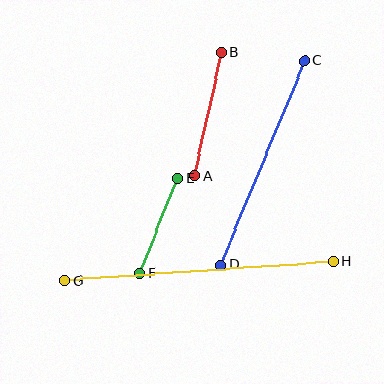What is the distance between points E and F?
The distance is approximately 102 pixels.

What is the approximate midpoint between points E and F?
The midpoint is at approximately (159, 225) pixels.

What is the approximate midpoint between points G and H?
The midpoint is at approximately (199, 271) pixels.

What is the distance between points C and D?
The distance is approximately 221 pixels.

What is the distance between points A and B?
The distance is approximately 126 pixels.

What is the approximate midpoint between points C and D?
The midpoint is at approximately (263, 163) pixels.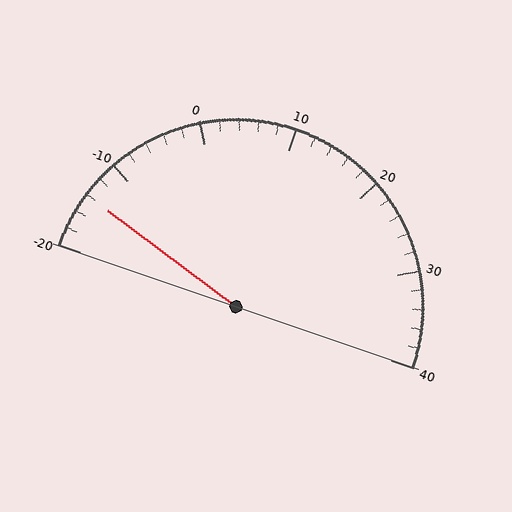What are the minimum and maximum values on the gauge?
The gauge ranges from -20 to 40.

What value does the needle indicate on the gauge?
The needle indicates approximately -14.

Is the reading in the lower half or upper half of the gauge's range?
The reading is in the lower half of the range (-20 to 40).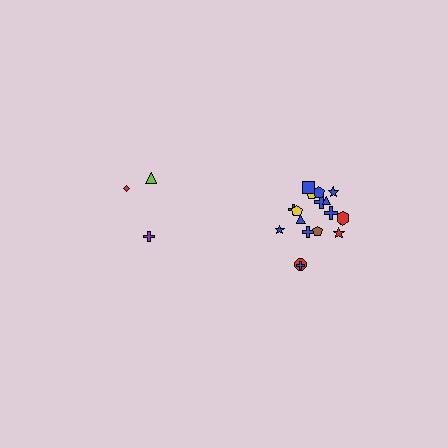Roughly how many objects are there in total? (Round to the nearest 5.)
Roughly 20 objects in total.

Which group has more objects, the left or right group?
The right group.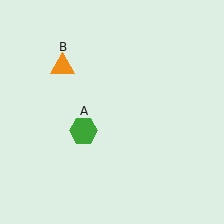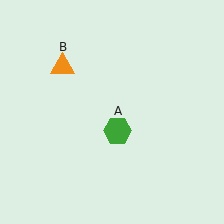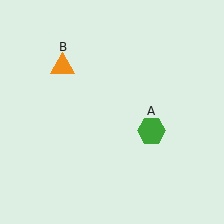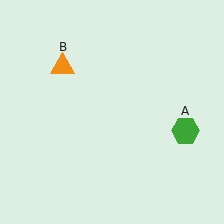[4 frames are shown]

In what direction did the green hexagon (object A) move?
The green hexagon (object A) moved right.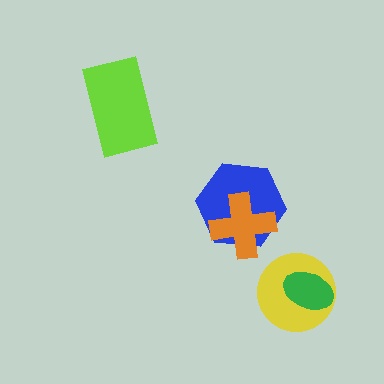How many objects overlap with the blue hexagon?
1 object overlaps with the blue hexagon.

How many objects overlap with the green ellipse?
1 object overlaps with the green ellipse.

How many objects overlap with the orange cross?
1 object overlaps with the orange cross.